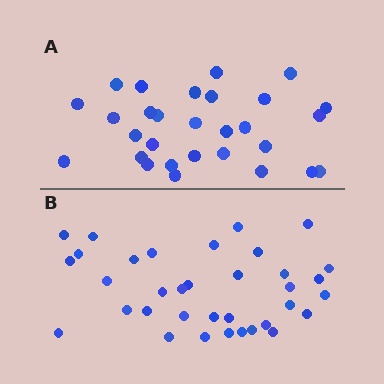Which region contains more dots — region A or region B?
Region B (the bottom region) has more dots.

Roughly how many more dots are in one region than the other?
Region B has about 6 more dots than region A.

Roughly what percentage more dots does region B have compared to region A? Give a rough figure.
About 20% more.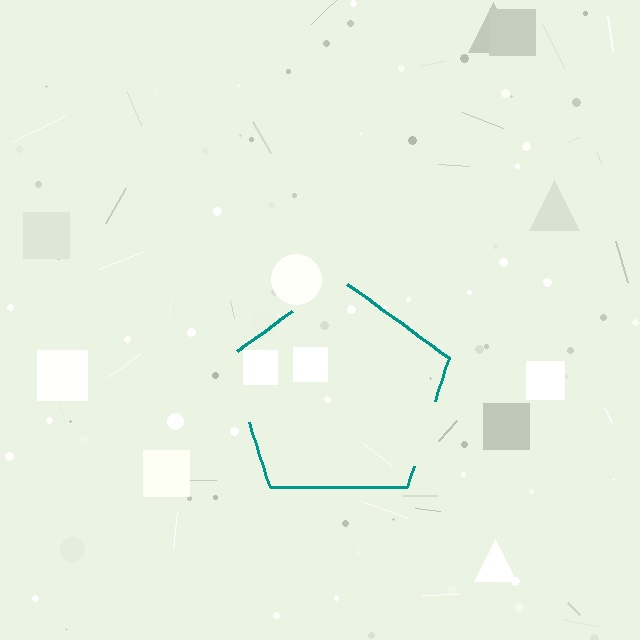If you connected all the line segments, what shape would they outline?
They would outline a pentagon.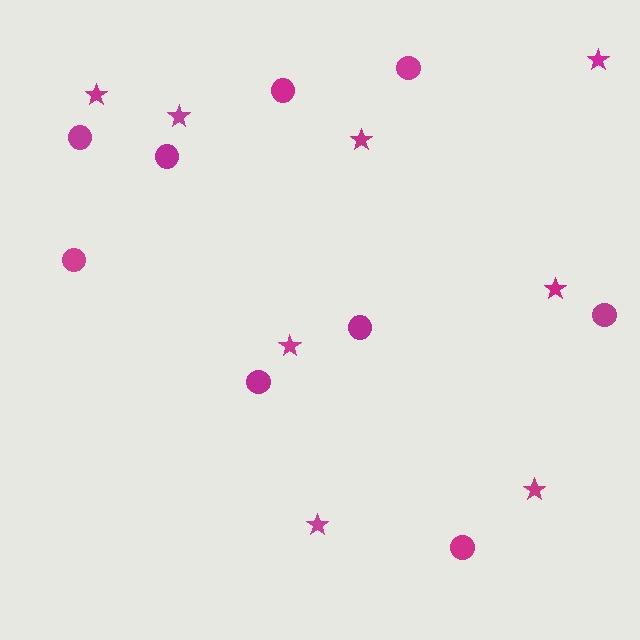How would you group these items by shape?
There are 2 groups: one group of stars (8) and one group of circles (9).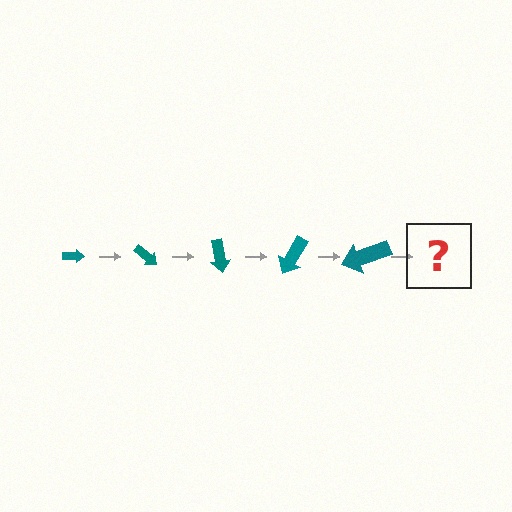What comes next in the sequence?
The next element should be an arrow, larger than the previous one and rotated 200 degrees from the start.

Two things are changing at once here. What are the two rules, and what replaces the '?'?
The two rules are that the arrow grows larger each step and it rotates 40 degrees each step. The '?' should be an arrow, larger than the previous one and rotated 200 degrees from the start.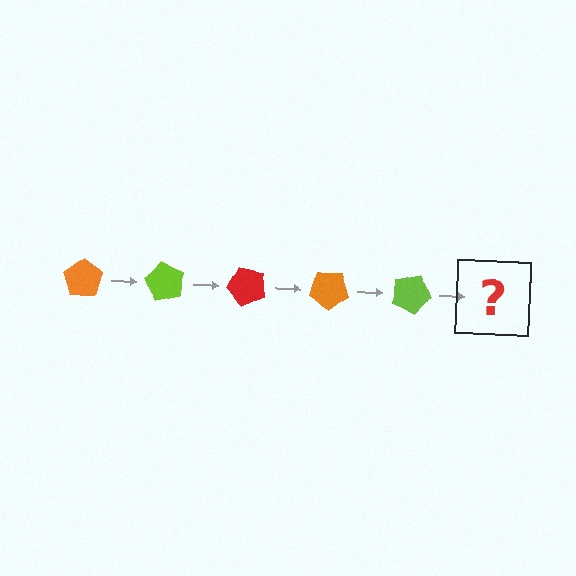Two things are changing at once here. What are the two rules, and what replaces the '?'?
The two rules are that it rotates 60 degrees each step and the color cycles through orange, lime, and red. The '?' should be a red pentagon, rotated 300 degrees from the start.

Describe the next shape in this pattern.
It should be a red pentagon, rotated 300 degrees from the start.